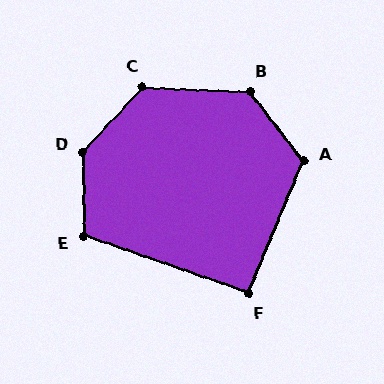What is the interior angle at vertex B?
Approximately 130 degrees (obtuse).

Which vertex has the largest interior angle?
D, at approximately 137 degrees.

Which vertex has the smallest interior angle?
F, at approximately 93 degrees.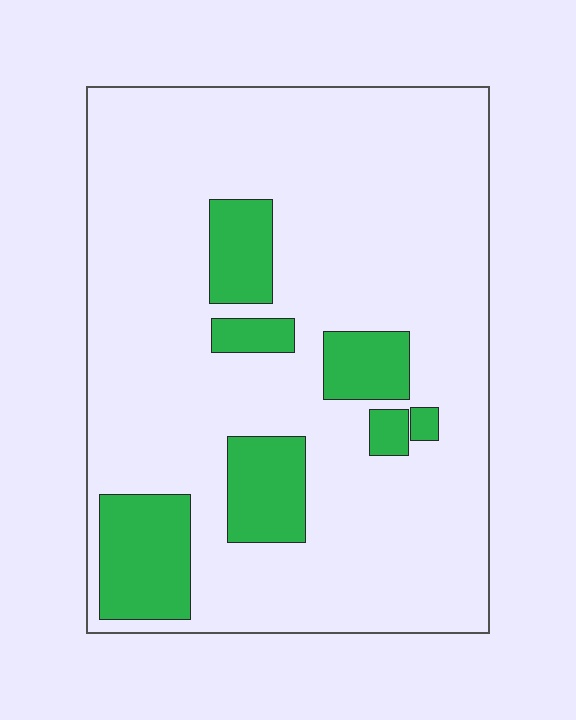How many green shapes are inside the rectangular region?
7.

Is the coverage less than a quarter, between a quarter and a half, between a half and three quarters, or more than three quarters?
Less than a quarter.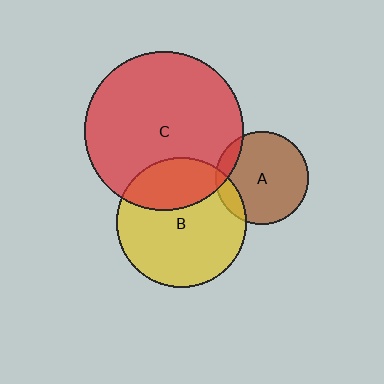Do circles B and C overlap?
Yes.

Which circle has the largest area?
Circle C (red).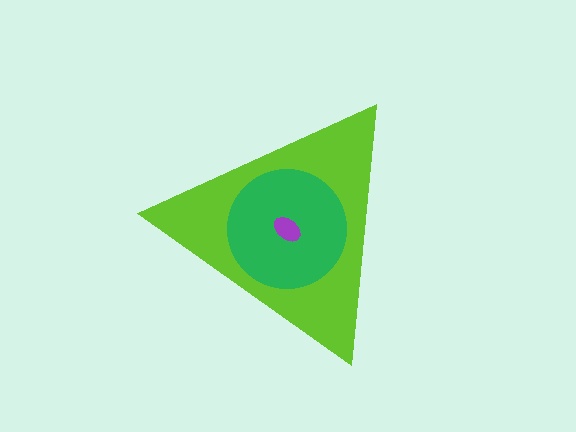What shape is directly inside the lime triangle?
The green circle.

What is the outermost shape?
The lime triangle.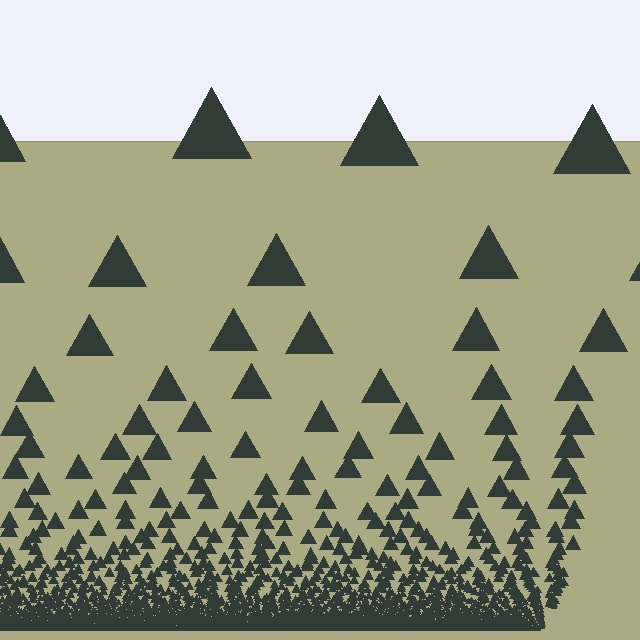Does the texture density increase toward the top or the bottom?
Density increases toward the bottom.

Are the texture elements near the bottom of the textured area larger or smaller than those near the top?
Smaller. The gradient is inverted — elements near the bottom are smaller and denser.